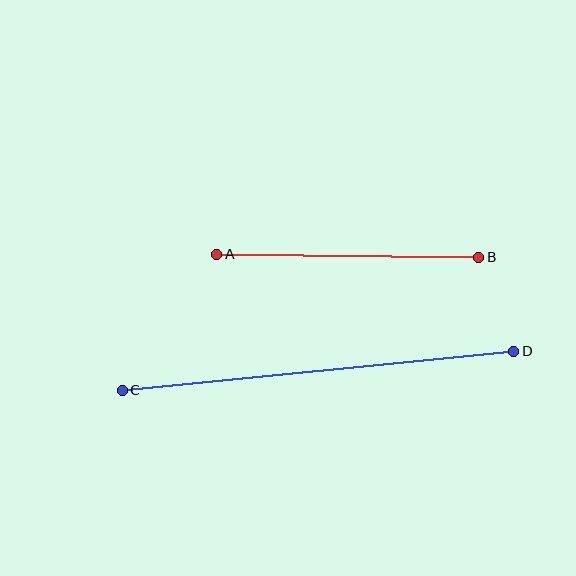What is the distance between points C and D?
The distance is approximately 393 pixels.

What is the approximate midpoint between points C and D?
The midpoint is at approximately (318, 371) pixels.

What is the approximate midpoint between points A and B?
The midpoint is at approximately (348, 256) pixels.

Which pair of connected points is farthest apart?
Points C and D are farthest apart.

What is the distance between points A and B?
The distance is approximately 262 pixels.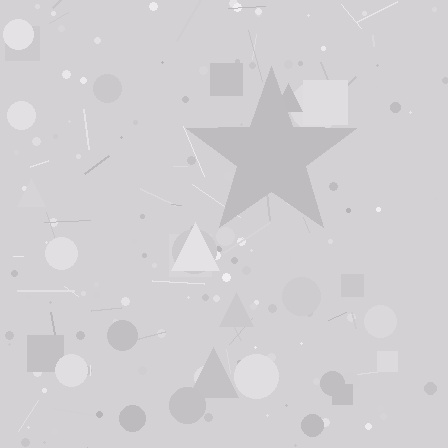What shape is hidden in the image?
A star is hidden in the image.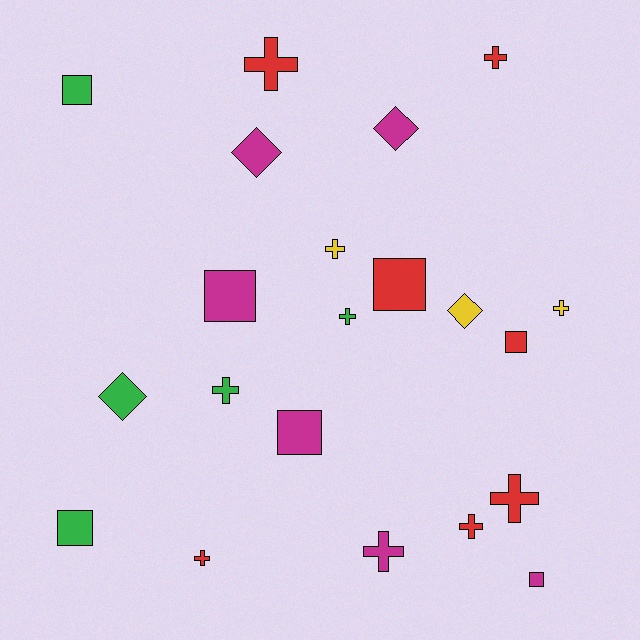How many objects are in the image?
There are 21 objects.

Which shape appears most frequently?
Cross, with 10 objects.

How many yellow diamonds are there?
There is 1 yellow diamond.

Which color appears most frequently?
Red, with 7 objects.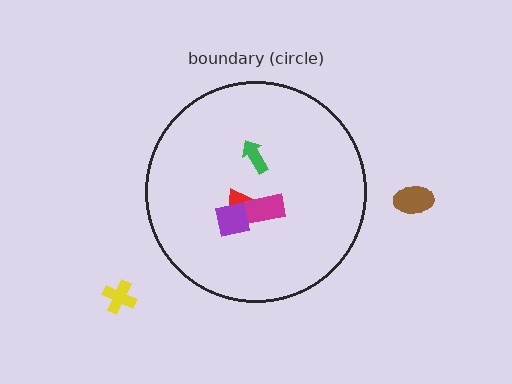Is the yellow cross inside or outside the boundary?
Outside.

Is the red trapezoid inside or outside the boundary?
Inside.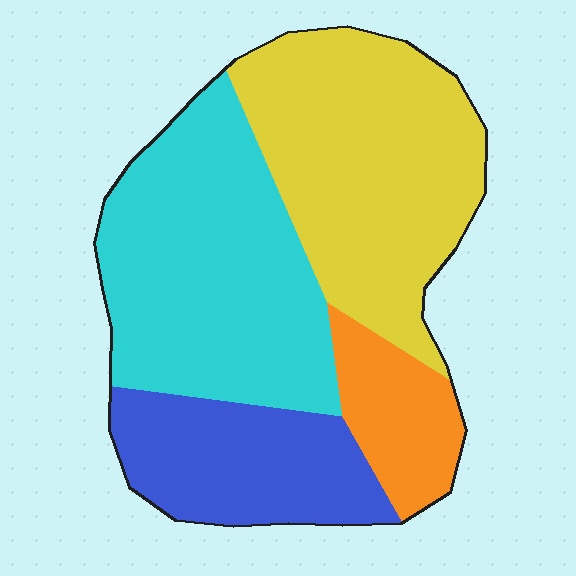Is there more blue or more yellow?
Yellow.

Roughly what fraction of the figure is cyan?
Cyan covers about 35% of the figure.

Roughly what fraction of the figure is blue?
Blue covers 19% of the figure.